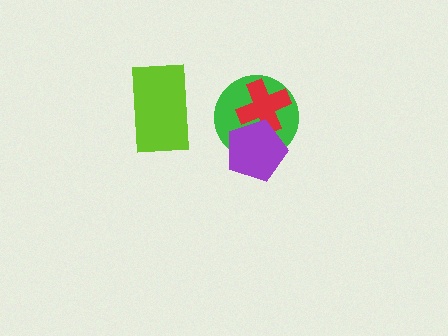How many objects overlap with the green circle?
2 objects overlap with the green circle.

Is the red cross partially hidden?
Yes, it is partially covered by another shape.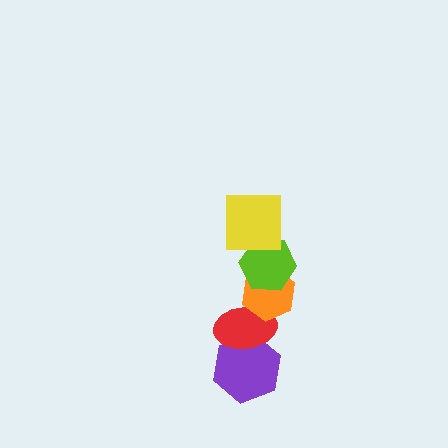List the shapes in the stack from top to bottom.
From top to bottom: the yellow square, the lime hexagon, the orange hexagon, the red ellipse, the purple hexagon.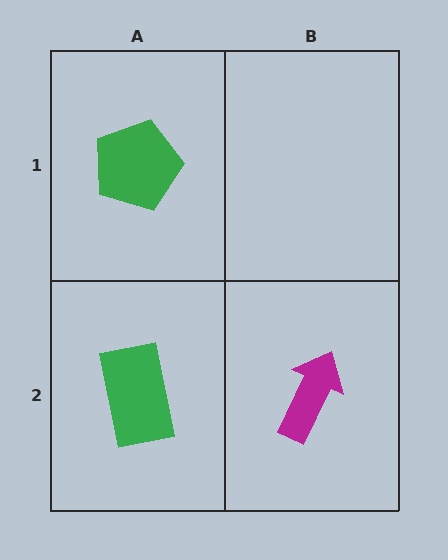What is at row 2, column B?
A magenta arrow.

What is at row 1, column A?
A green pentagon.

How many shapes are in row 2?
2 shapes.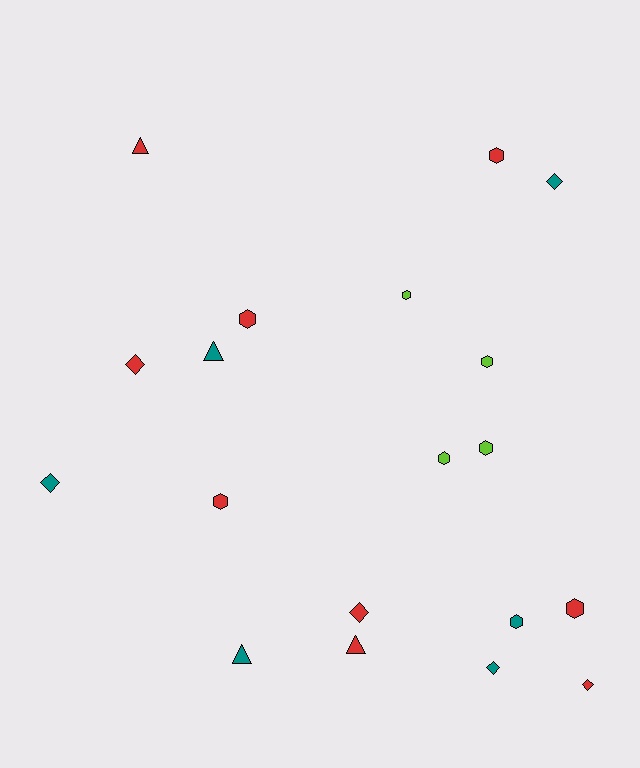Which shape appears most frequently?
Hexagon, with 9 objects.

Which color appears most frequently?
Red, with 9 objects.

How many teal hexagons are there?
There is 1 teal hexagon.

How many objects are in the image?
There are 19 objects.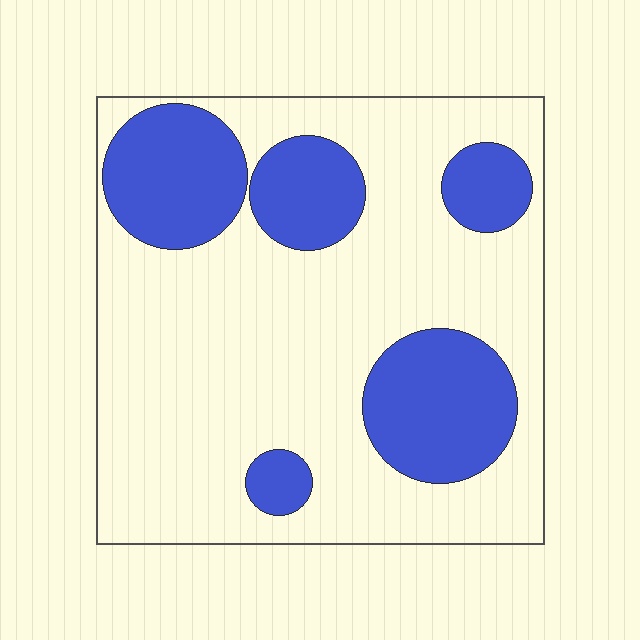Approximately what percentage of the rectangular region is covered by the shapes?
Approximately 30%.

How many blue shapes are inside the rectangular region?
5.